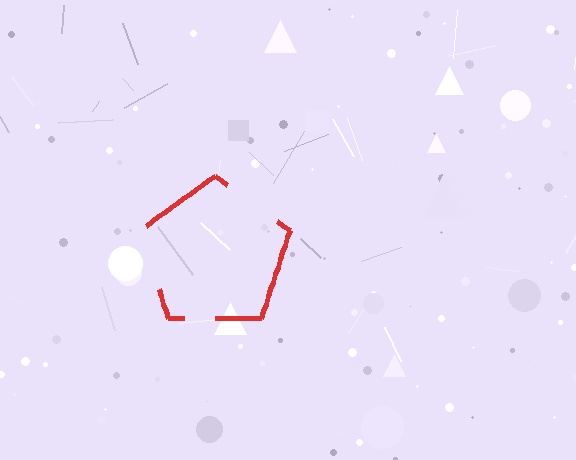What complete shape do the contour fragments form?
The contour fragments form a pentagon.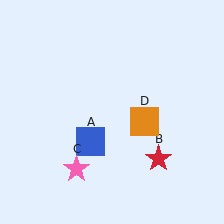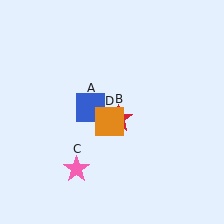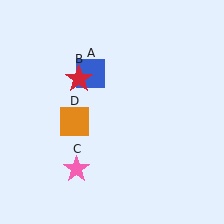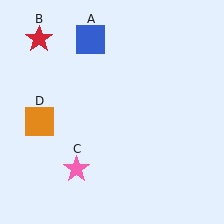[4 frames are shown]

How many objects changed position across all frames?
3 objects changed position: blue square (object A), red star (object B), orange square (object D).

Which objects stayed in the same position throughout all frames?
Pink star (object C) remained stationary.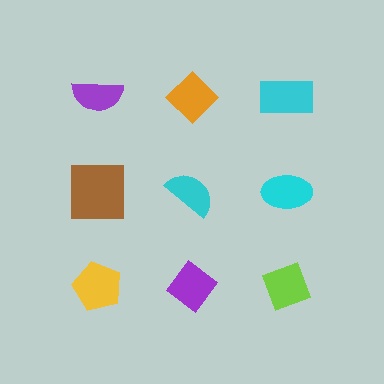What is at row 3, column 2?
A purple diamond.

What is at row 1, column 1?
A purple semicircle.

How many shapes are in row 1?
3 shapes.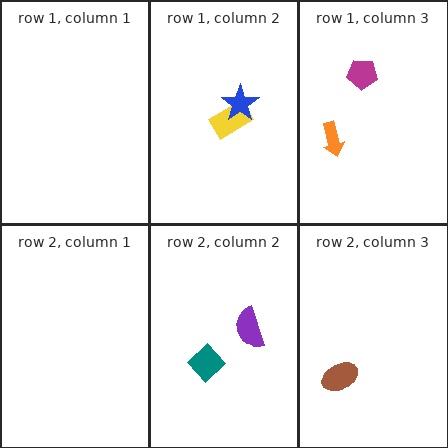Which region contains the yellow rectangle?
The row 1, column 2 region.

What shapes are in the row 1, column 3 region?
The magenta pentagon, the orange arrow.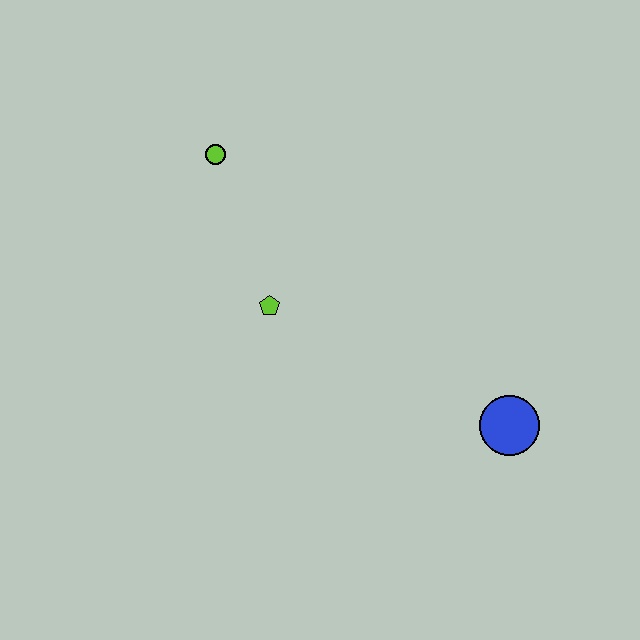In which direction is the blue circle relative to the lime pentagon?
The blue circle is to the right of the lime pentagon.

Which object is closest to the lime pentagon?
The lime circle is closest to the lime pentagon.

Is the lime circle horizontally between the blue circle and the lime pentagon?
No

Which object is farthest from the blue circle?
The lime circle is farthest from the blue circle.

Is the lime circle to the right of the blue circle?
No